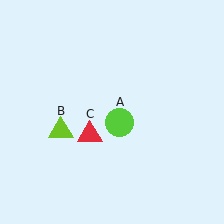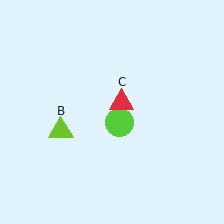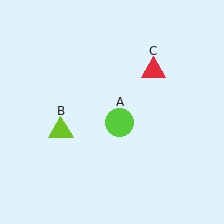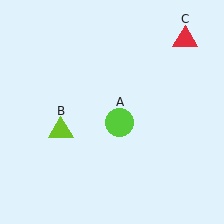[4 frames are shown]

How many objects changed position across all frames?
1 object changed position: red triangle (object C).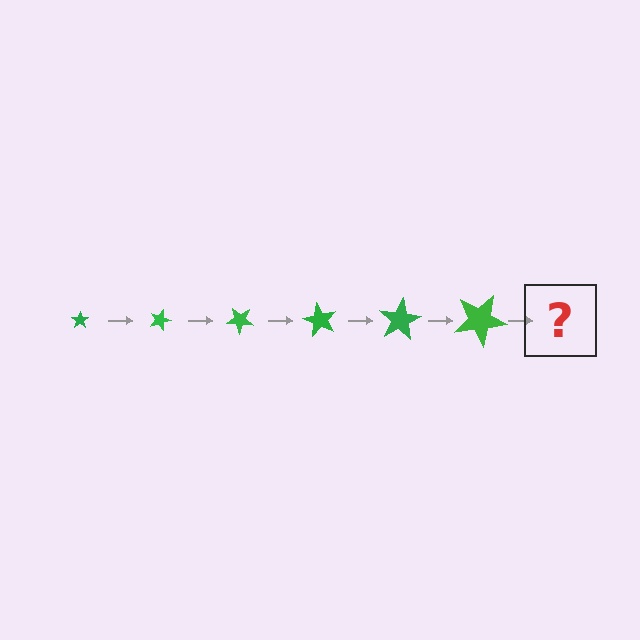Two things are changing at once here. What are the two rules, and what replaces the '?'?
The two rules are that the star grows larger each step and it rotates 20 degrees each step. The '?' should be a star, larger than the previous one and rotated 120 degrees from the start.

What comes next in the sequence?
The next element should be a star, larger than the previous one and rotated 120 degrees from the start.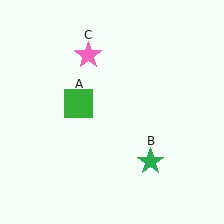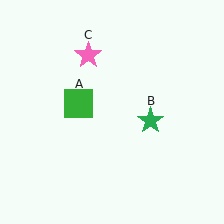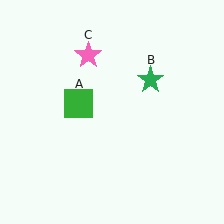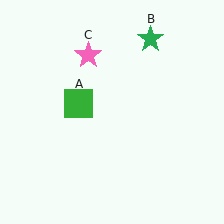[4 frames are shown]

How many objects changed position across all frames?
1 object changed position: green star (object B).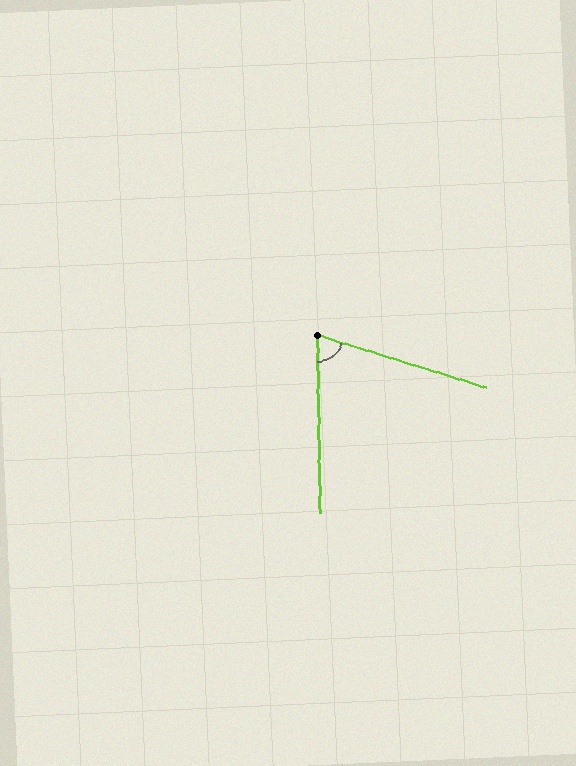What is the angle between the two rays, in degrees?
Approximately 72 degrees.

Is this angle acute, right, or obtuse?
It is acute.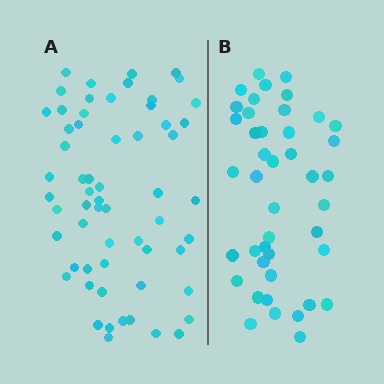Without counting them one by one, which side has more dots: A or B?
Region A (the left region) has more dots.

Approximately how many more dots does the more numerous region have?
Region A has approximately 15 more dots than region B.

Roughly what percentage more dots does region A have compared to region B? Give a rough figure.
About 40% more.